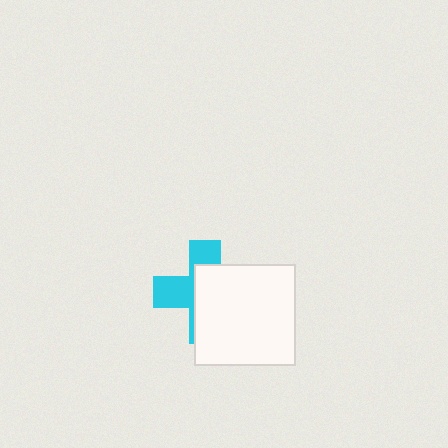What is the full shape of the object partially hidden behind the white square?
The partially hidden object is a cyan cross.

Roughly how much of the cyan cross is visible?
A small part of it is visible (roughly 40%).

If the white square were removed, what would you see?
You would see the complete cyan cross.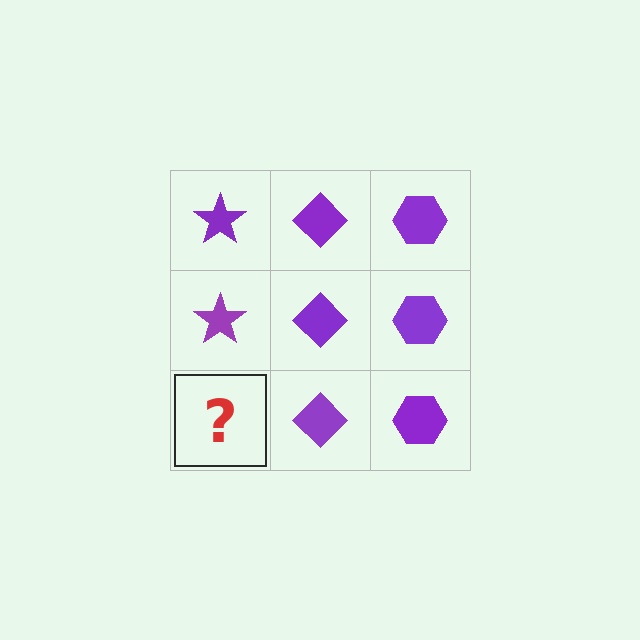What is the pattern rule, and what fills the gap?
The rule is that each column has a consistent shape. The gap should be filled with a purple star.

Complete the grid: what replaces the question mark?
The question mark should be replaced with a purple star.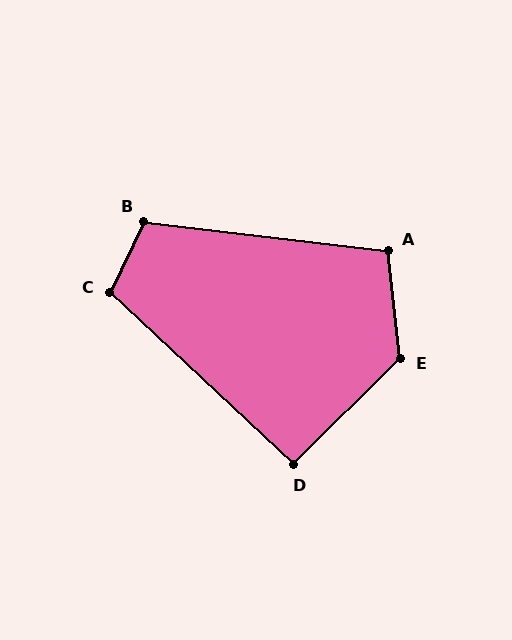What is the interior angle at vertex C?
Approximately 107 degrees (obtuse).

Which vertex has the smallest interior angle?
D, at approximately 92 degrees.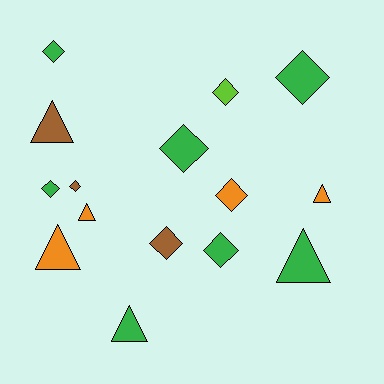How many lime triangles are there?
There are no lime triangles.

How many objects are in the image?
There are 15 objects.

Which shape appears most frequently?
Diamond, with 9 objects.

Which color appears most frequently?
Green, with 7 objects.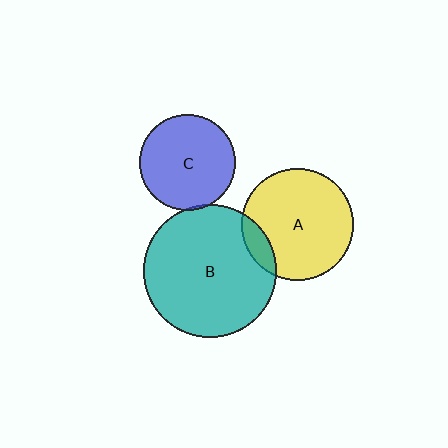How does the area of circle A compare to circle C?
Approximately 1.4 times.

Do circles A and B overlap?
Yes.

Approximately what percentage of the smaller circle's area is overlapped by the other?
Approximately 10%.